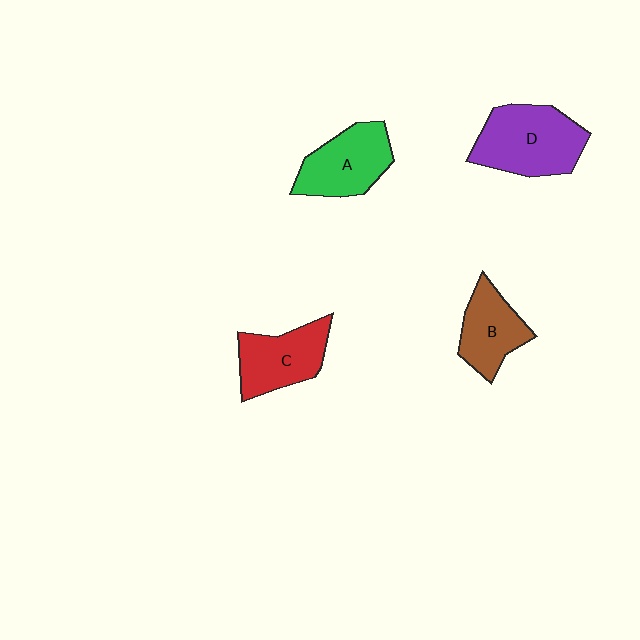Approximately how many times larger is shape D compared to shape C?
Approximately 1.3 times.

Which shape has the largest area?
Shape D (purple).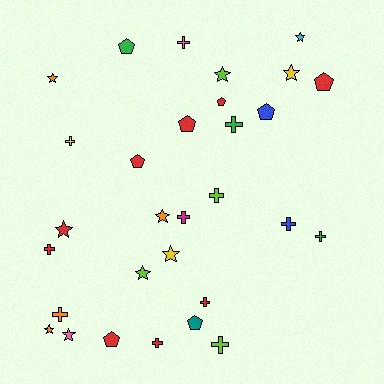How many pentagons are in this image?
There are 8 pentagons.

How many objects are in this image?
There are 30 objects.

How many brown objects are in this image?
There are no brown objects.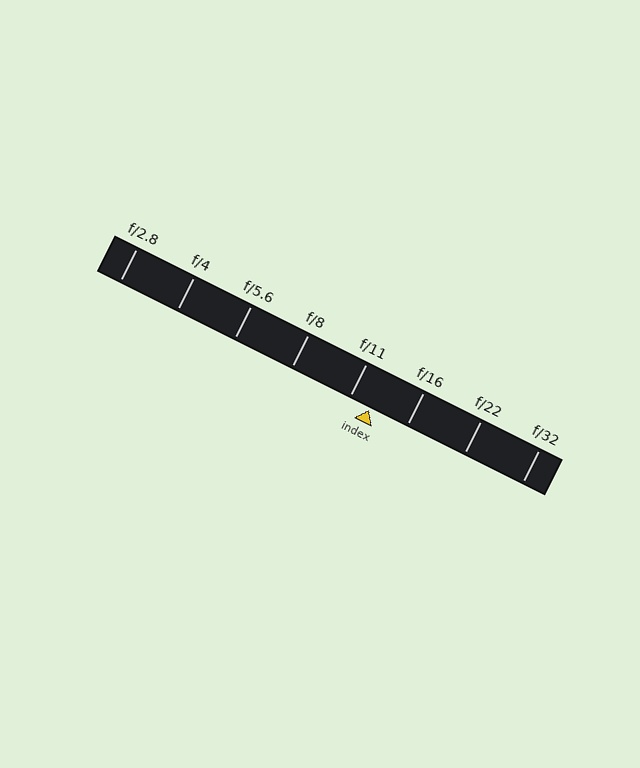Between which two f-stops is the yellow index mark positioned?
The index mark is between f/11 and f/16.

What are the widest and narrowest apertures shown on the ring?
The widest aperture shown is f/2.8 and the narrowest is f/32.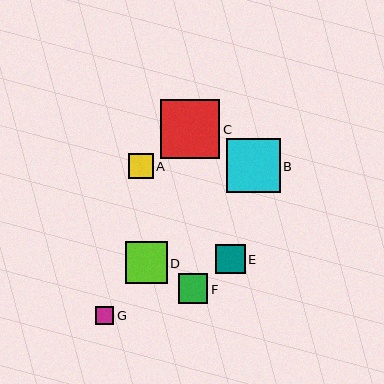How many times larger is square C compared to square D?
Square C is approximately 1.4 times the size of square D.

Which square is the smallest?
Square G is the smallest with a size of approximately 18 pixels.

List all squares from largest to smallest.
From largest to smallest: C, B, D, F, E, A, G.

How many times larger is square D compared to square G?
Square D is approximately 2.3 times the size of square G.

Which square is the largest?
Square C is the largest with a size of approximately 59 pixels.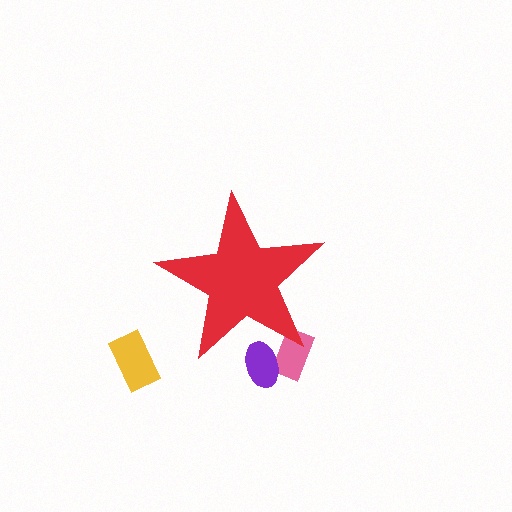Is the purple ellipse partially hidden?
Yes, the purple ellipse is partially hidden behind the red star.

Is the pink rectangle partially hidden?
Yes, the pink rectangle is partially hidden behind the red star.